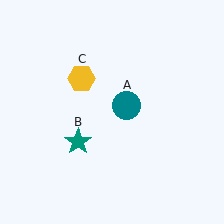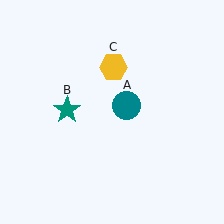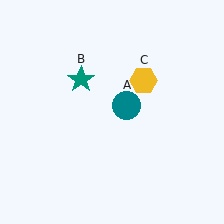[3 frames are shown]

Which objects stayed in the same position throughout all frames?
Teal circle (object A) remained stationary.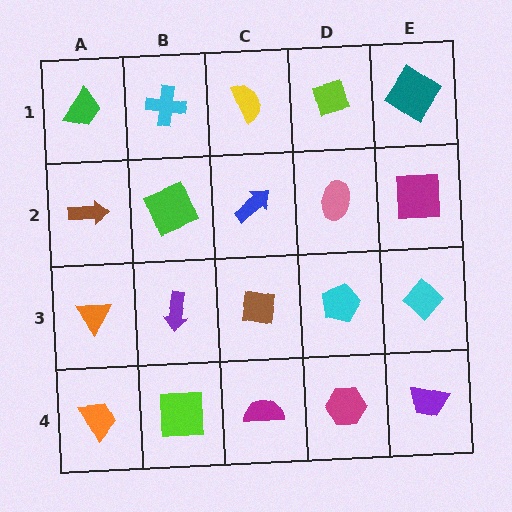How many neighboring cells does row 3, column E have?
3.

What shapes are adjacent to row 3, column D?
A pink ellipse (row 2, column D), a magenta hexagon (row 4, column D), a brown square (row 3, column C), a cyan diamond (row 3, column E).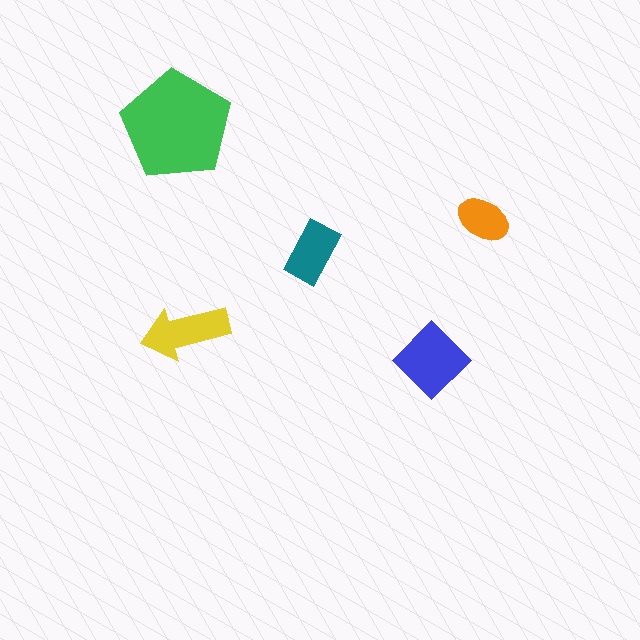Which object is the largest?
The green pentagon.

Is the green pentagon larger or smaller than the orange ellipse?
Larger.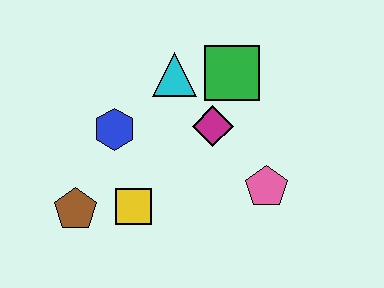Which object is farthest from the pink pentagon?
The brown pentagon is farthest from the pink pentagon.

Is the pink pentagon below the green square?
Yes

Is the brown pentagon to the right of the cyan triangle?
No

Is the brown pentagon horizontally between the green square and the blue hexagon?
No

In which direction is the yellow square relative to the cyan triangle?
The yellow square is below the cyan triangle.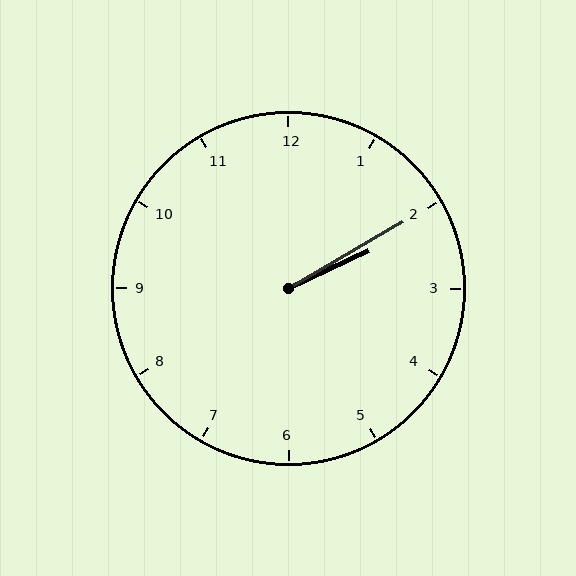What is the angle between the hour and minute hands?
Approximately 5 degrees.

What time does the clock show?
2:10.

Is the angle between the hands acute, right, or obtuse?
It is acute.